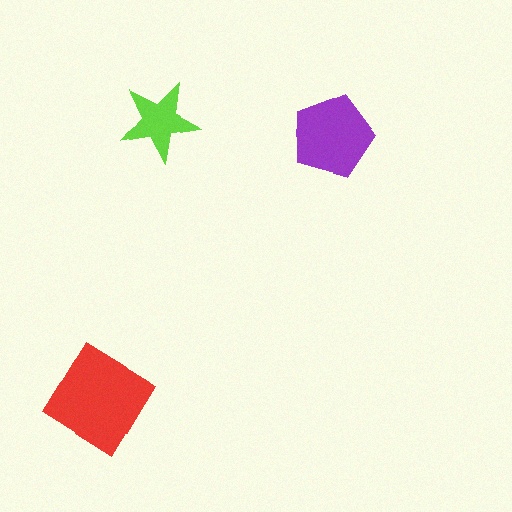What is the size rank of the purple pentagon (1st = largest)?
2nd.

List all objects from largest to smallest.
The red diamond, the purple pentagon, the lime star.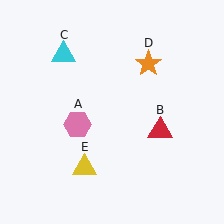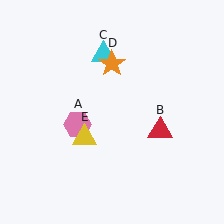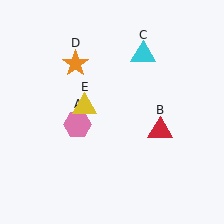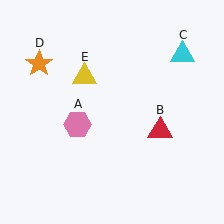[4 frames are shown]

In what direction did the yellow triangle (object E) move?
The yellow triangle (object E) moved up.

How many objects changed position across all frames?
3 objects changed position: cyan triangle (object C), orange star (object D), yellow triangle (object E).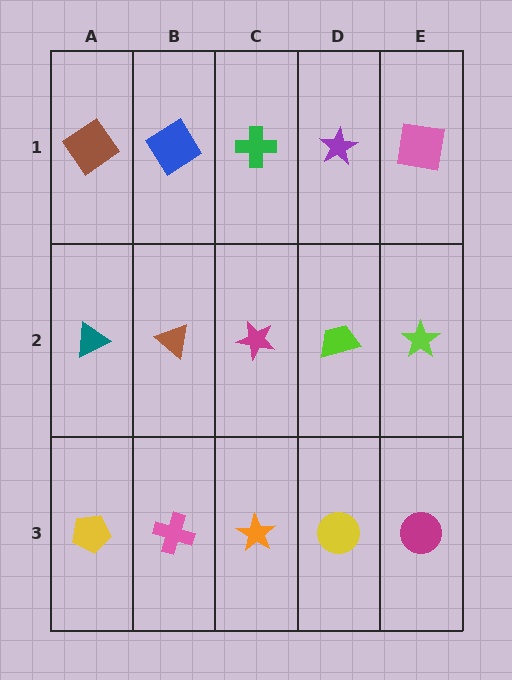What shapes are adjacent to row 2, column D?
A purple star (row 1, column D), a yellow circle (row 3, column D), a magenta star (row 2, column C), a lime star (row 2, column E).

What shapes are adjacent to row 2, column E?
A pink square (row 1, column E), a magenta circle (row 3, column E), a lime trapezoid (row 2, column D).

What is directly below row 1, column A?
A teal triangle.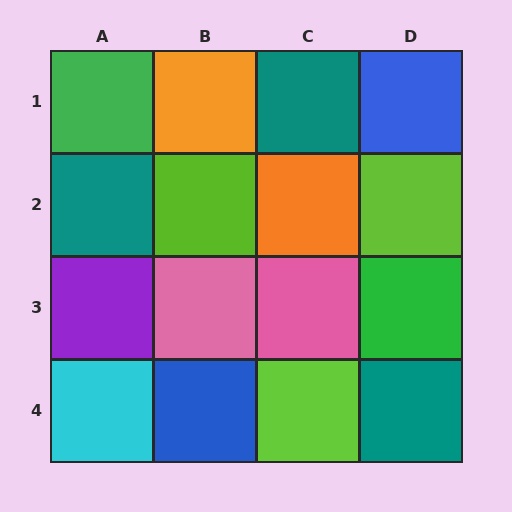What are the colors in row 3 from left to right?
Purple, pink, pink, green.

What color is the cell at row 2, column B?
Lime.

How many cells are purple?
1 cell is purple.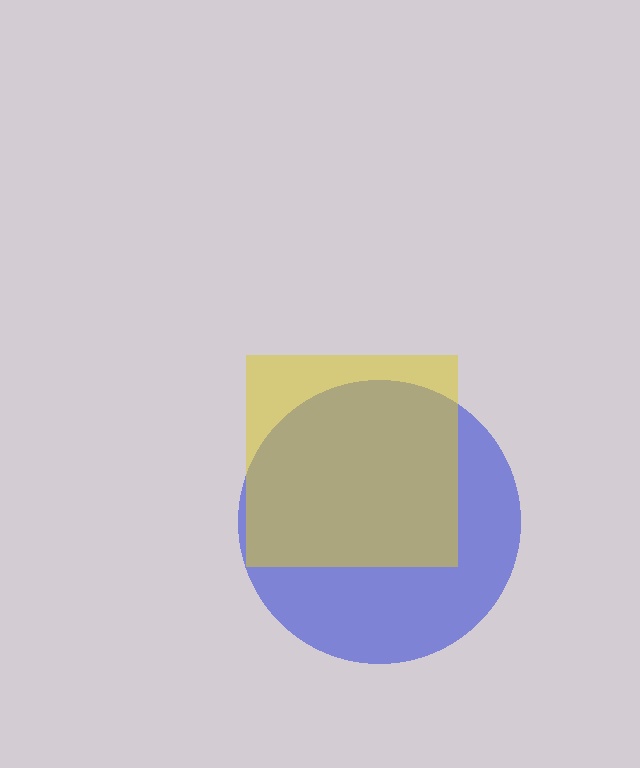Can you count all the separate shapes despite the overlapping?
Yes, there are 2 separate shapes.